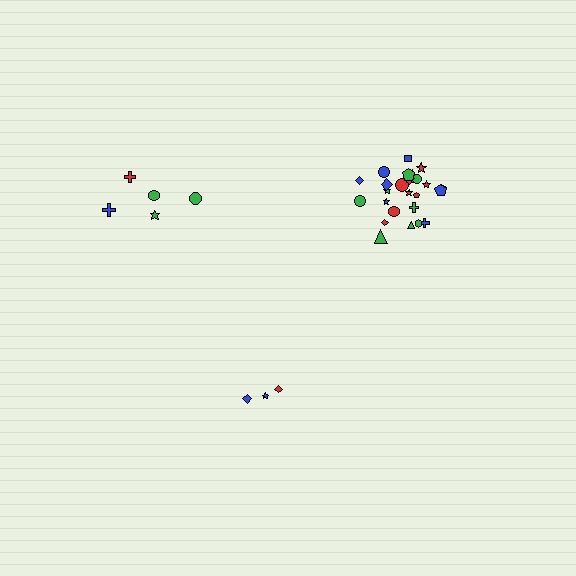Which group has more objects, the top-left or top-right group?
The top-right group.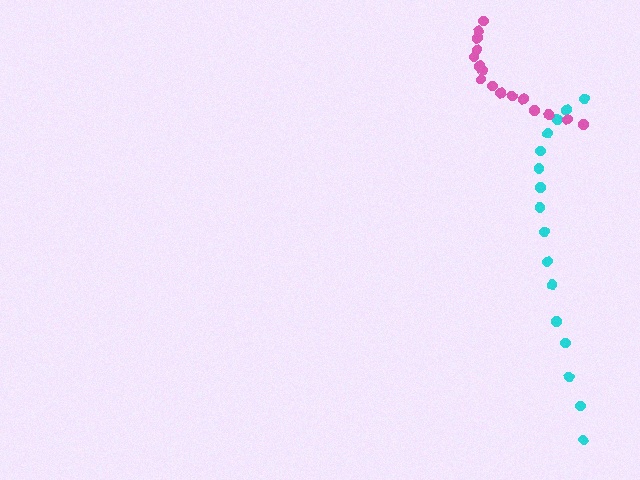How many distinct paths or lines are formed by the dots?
There are 2 distinct paths.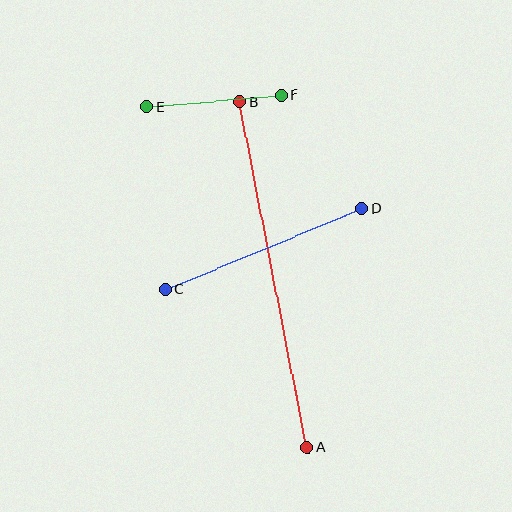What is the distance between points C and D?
The distance is approximately 213 pixels.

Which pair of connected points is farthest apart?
Points A and B are farthest apart.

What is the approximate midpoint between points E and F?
The midpoint is at approximately (214, 101) pixels.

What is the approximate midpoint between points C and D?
The midpoint is at approximately (264, 249) pixels.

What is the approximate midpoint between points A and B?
The midpoint is at approximately (273, 275) pixels.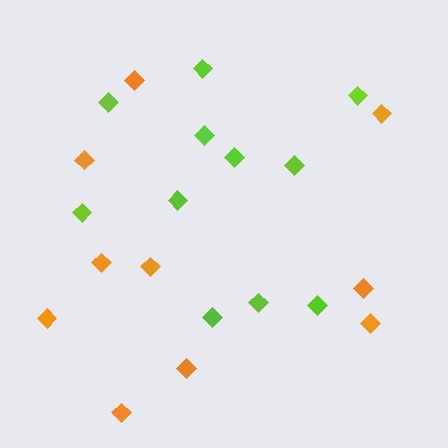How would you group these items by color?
There are 2 groups: one group of orange diamonds (10) and one group of lime diamonds (11).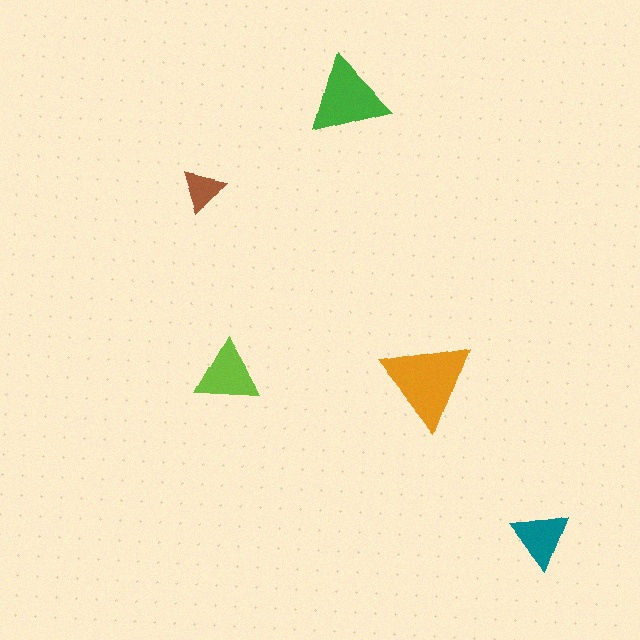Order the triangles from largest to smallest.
the orange one, the green one, the lime one, the teal one, the brown one.